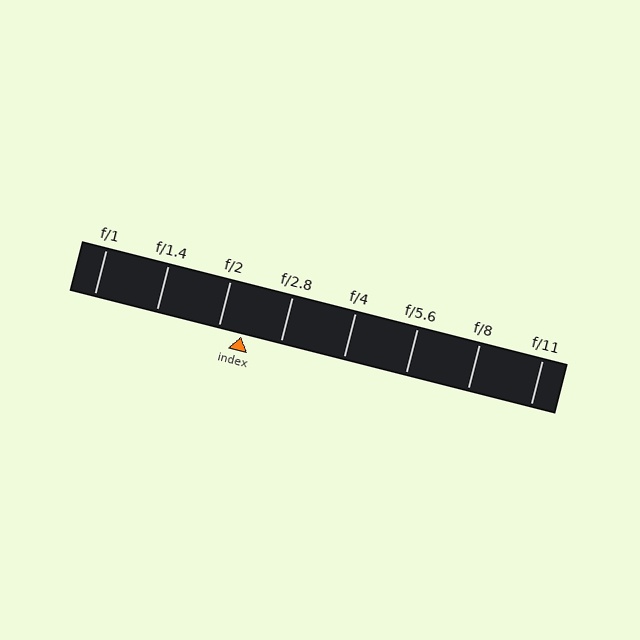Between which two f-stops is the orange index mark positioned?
The index mark is between f/2 and f/2.8.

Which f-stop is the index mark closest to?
The index mark is closest to f/2.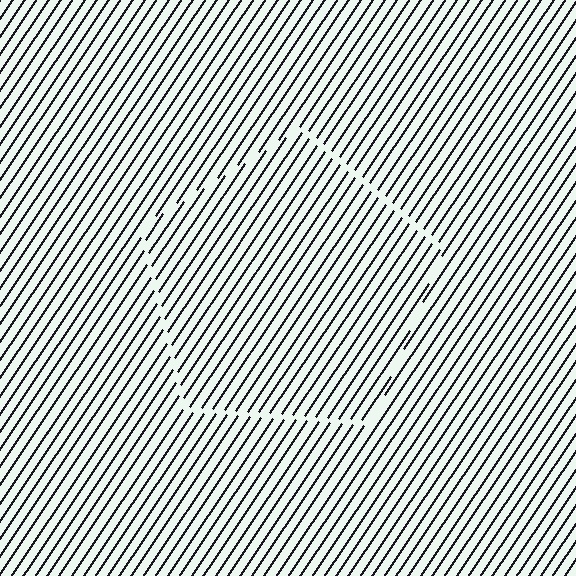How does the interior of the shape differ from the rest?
The interior of the shape contains the same grating, shifted by half a period — the contour is defined by the phase discontinuity where line-ends from the inner and outer gratings abut.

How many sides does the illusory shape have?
5 sides — the line-ends trace a pentagon.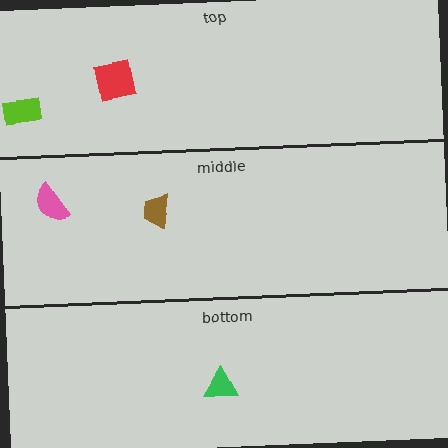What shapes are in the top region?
The lime rectangle, the red square.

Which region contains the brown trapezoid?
The middle region.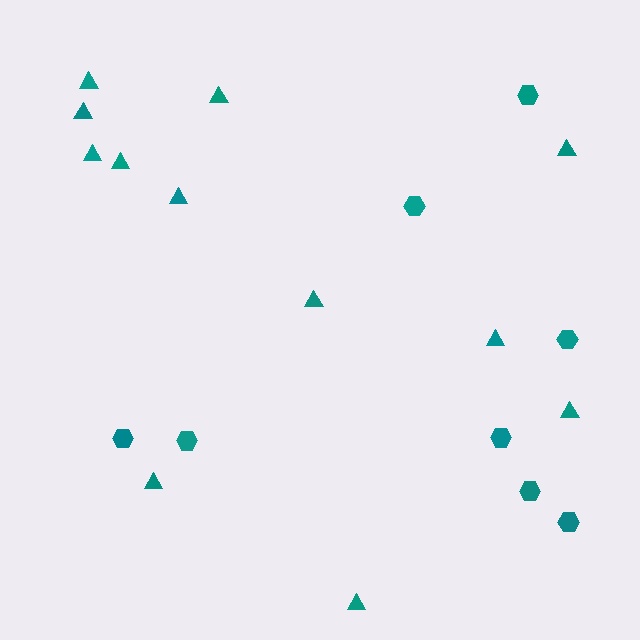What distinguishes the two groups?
There are 2 groups: one group of triangles (12) and one group of hexagons (8).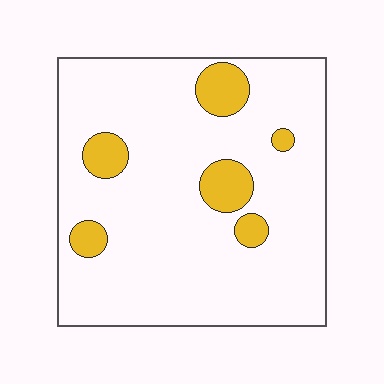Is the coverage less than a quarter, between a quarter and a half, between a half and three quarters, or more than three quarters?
Less than a quarter.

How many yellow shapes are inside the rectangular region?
6.